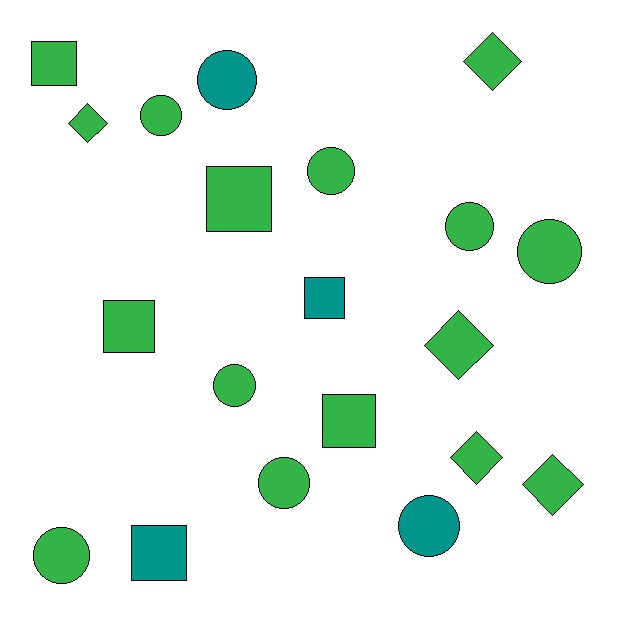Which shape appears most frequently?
Circle, with 9 objects.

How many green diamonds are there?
There are 5 green diamonds.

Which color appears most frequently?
Green, with 16 objects.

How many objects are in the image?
There are 20 objects.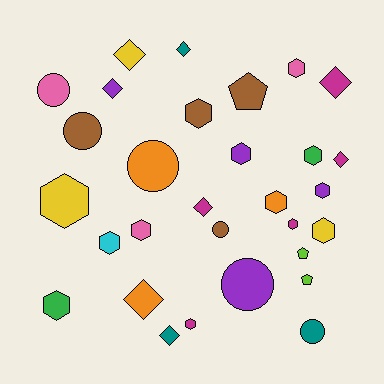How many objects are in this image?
There are 30 objects.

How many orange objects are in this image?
There are 3 orange objects.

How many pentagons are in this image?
There are 3 pentagons.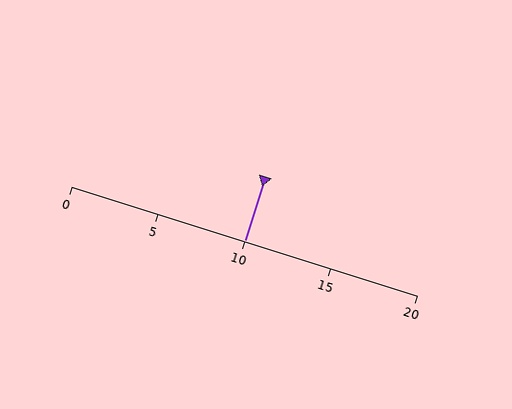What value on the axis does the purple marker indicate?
The marker indicates approximately 10.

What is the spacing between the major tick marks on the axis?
The major ticks are spaced 5 apart.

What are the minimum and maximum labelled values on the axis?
The axis runs from 0 to 20.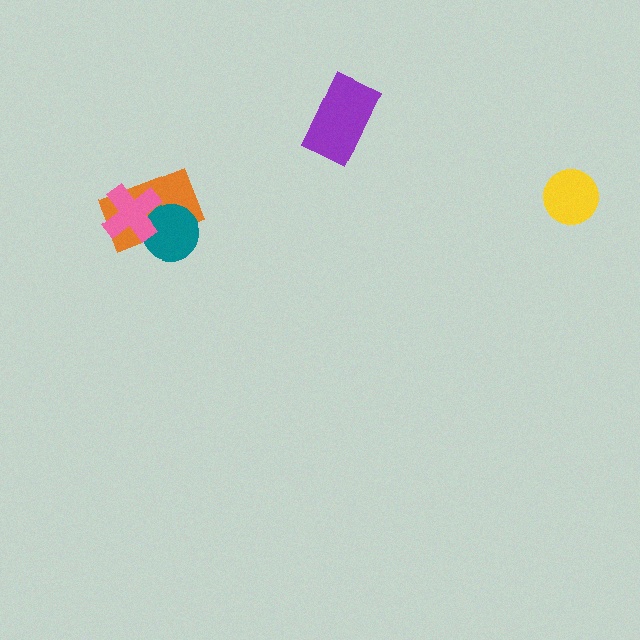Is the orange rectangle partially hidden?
Yes, it is partially covered by another shape.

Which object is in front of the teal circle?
The pink cross is in front of the teal circle.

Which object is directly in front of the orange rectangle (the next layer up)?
The teal circle is directly in front of the orange rectangle.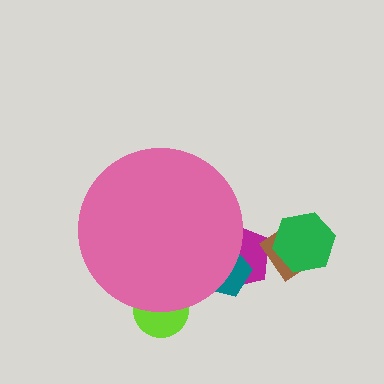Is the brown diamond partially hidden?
No, the brown diamond is fully visible.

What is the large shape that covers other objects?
A pink circle.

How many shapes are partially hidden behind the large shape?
3 shapes are partially hidden.